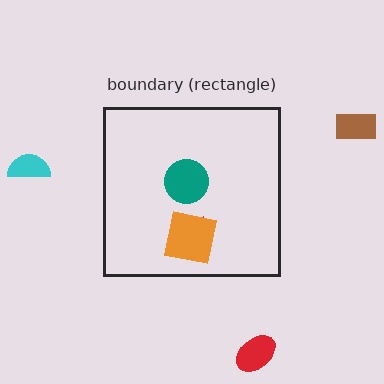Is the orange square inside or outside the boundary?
Inside.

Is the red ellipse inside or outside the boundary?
Outside.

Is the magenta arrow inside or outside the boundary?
Inside.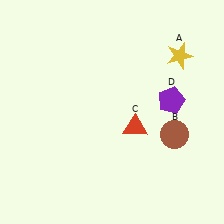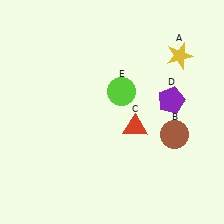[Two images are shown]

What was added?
A lime circle (E) was added in Image 2.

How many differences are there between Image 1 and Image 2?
There is 1 difference between the two images.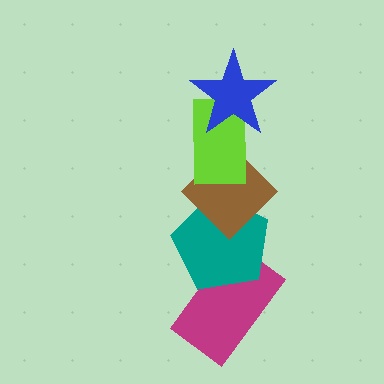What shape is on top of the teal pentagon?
The brown diamond is on top of the teal pentagon.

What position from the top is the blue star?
The blue star is 1st from the top.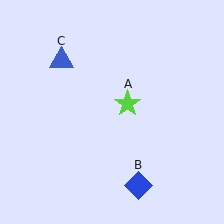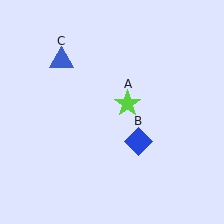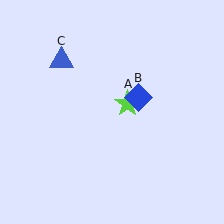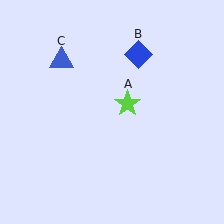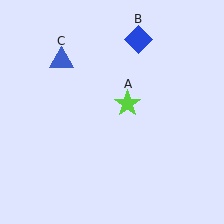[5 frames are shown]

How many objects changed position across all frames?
1 object changed position: blue diamond (object B).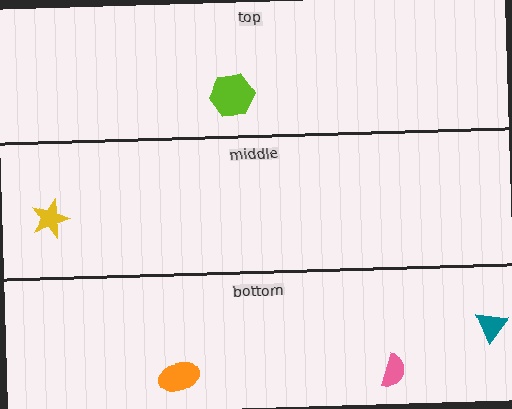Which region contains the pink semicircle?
The bottom region.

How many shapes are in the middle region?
1.